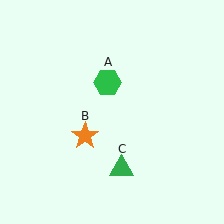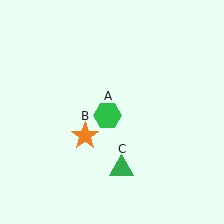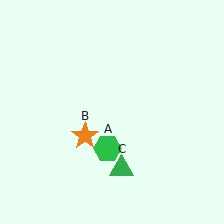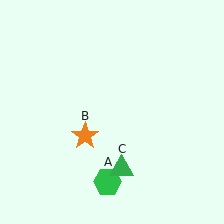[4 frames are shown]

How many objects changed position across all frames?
1 object changed position: green hexagon (object A).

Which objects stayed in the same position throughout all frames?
Orange star (object B) and green triangle (object C) remained stationary.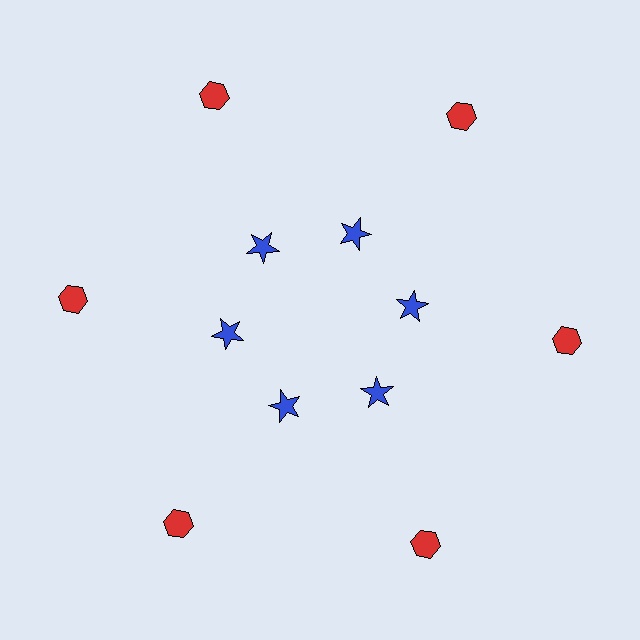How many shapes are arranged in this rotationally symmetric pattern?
There are 12 shapes, arranged in 6 groups of 2.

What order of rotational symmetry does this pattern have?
This pattern has 6-fold rotational symmetry.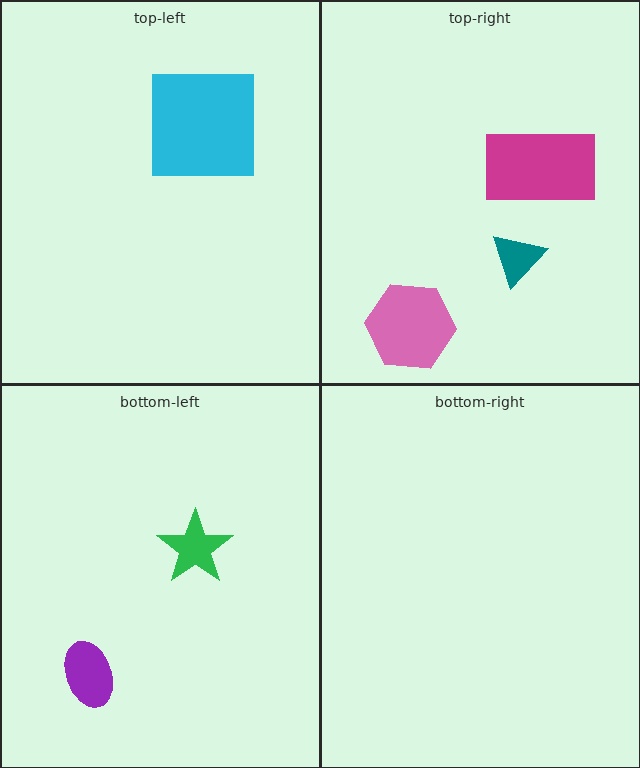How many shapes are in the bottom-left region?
2.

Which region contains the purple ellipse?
The bottom-left region.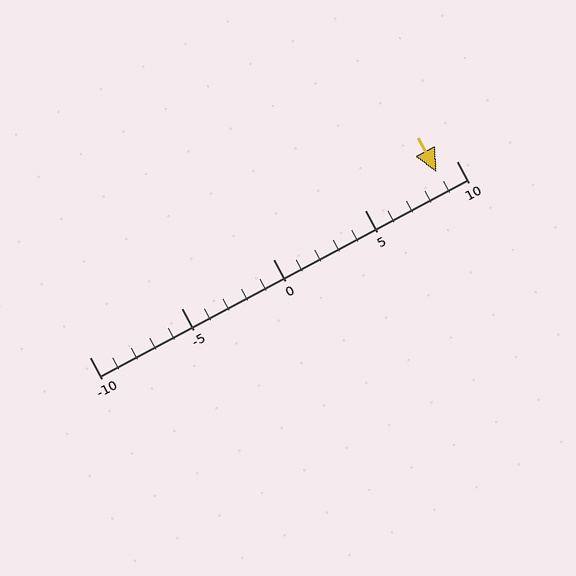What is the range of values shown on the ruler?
The ruler shows values from -10 to 10.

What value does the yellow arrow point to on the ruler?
The yellow arrow points to approximately 9.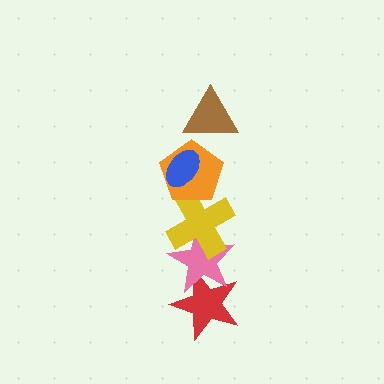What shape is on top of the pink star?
The yellow cross is on top of the pink star.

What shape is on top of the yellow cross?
The orange pentagon is on top of the yellow cross.